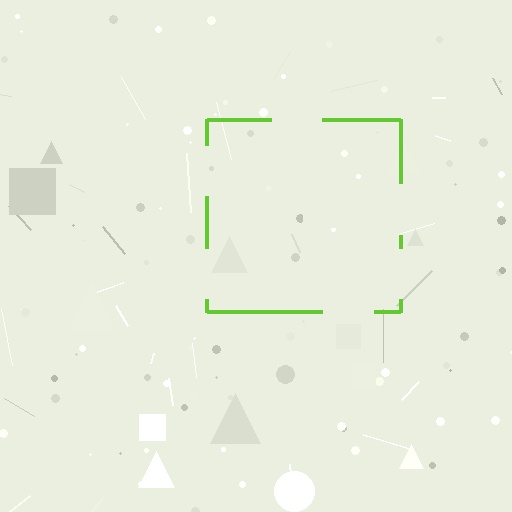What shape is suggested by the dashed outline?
The dashed outline suggests a square.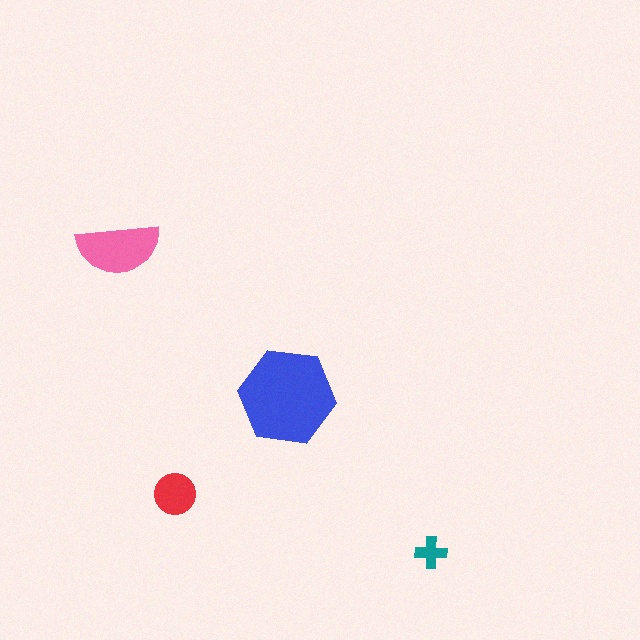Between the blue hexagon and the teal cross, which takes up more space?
The blue hexagon.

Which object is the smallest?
The teal cross.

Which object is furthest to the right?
The teal cross is rightmost.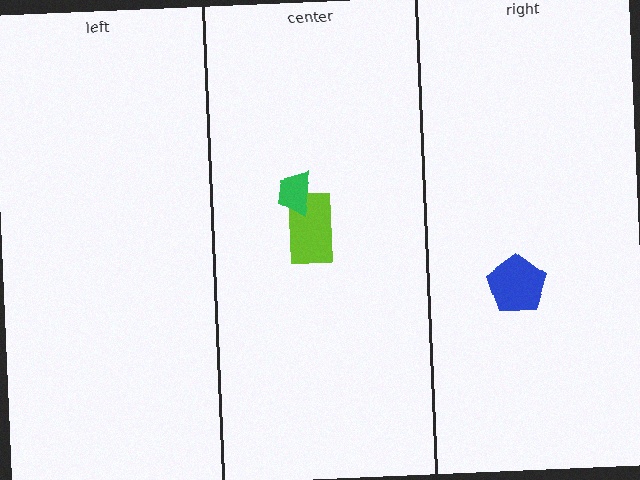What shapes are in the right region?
The blue pentagon.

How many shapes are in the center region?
2.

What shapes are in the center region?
The lime rectangle, the green trapezoid.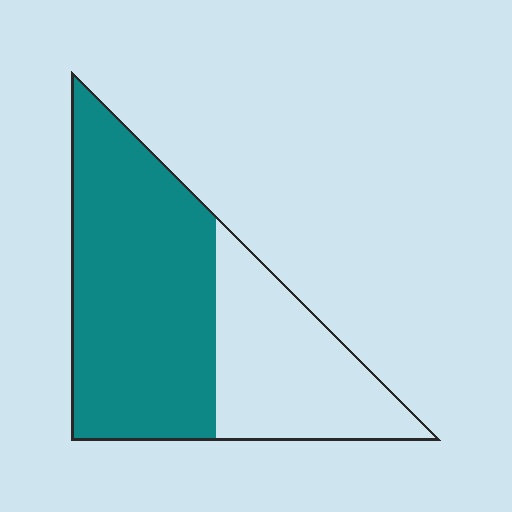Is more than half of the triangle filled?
Yes.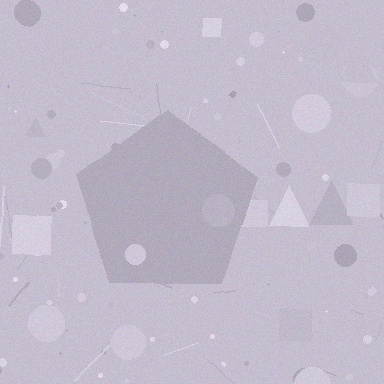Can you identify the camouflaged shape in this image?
The camouflaged shape is a pentagon.